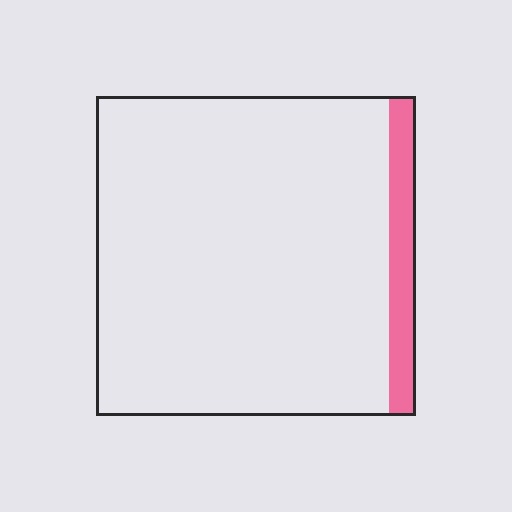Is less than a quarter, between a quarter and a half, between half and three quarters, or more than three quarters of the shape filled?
Less than a quarter.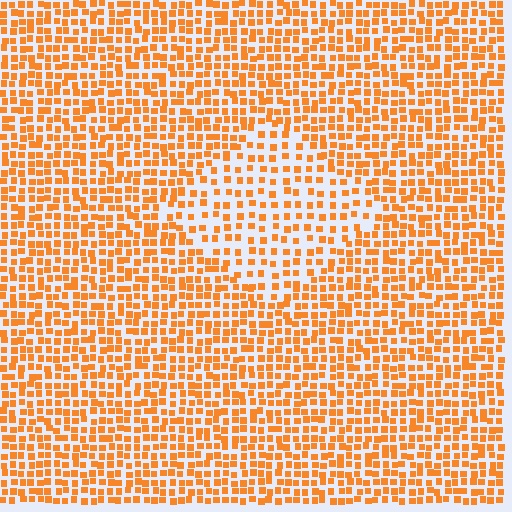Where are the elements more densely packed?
The elements are more densely packed outside the diamond boundary.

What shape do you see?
I see a diamond.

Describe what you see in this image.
The image contains small orange elements arranged at two different densities. A diamond-shaped region is visible where the elements are less densely packed than the surrounding area.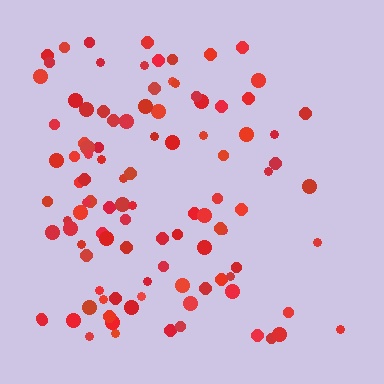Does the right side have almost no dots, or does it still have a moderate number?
Still a moderate number, just noticeably fewer than the left.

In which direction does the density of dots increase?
From right to left, with the left side densest.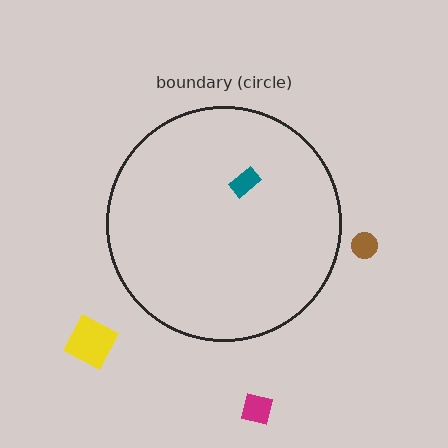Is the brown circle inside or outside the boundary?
Outside.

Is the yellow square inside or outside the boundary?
Outside.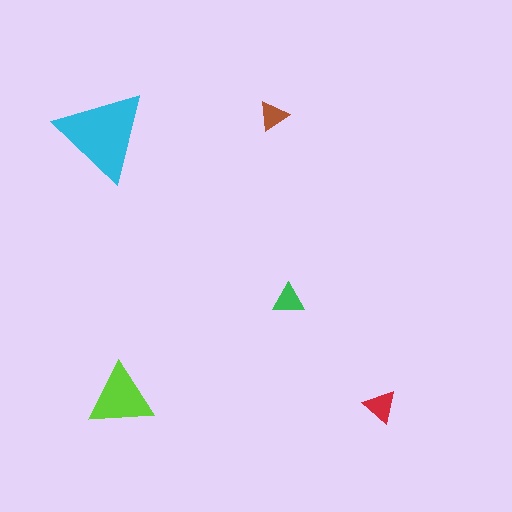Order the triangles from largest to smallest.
the cyan one, the lime one, the red one, the green one, the brown one.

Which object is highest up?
The brown triangle is topmost.